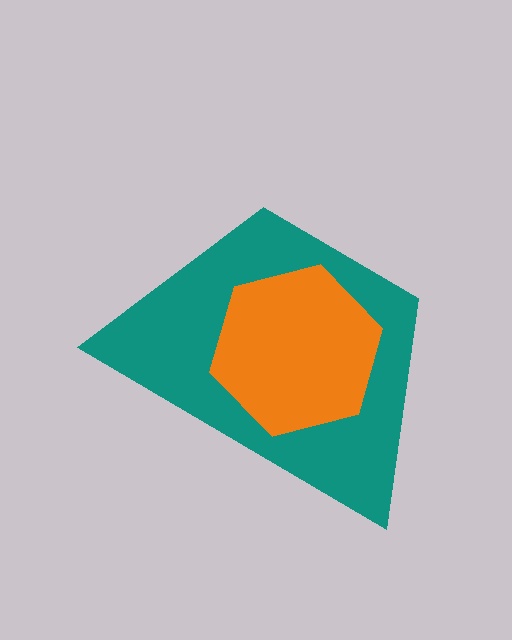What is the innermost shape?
The orange hexagon.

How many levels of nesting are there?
2.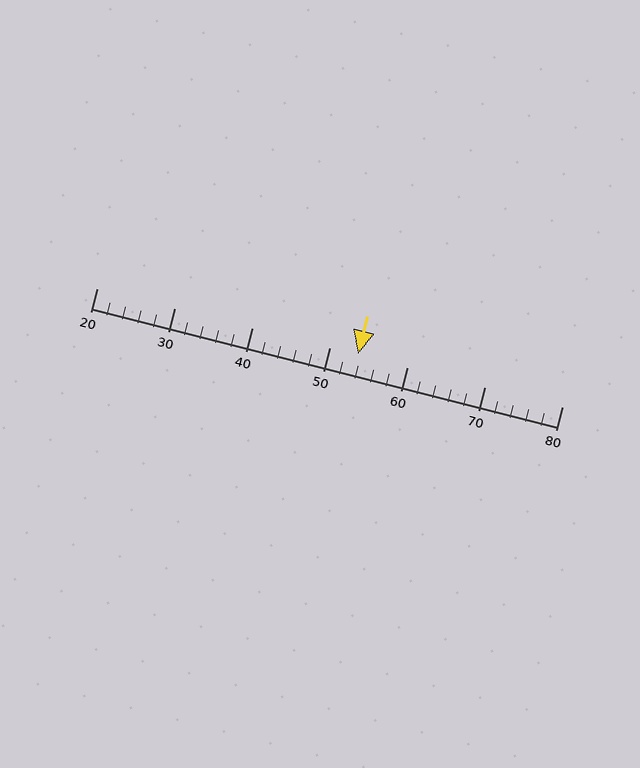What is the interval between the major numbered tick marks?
The major tick marks are spaced 10 units apart.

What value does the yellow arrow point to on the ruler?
The yellow arrow points to approximately 54.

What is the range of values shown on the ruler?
The ruler shows values from 20 to 80.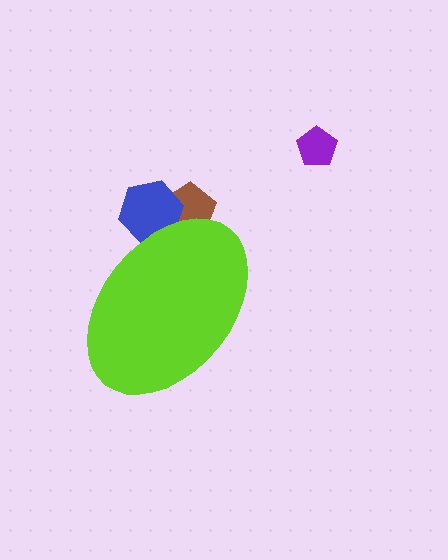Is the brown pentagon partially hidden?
Yes, the brown pentagon is partially hidden behind the lime ellipse.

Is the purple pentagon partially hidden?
No, the purple pentagon is fully visible.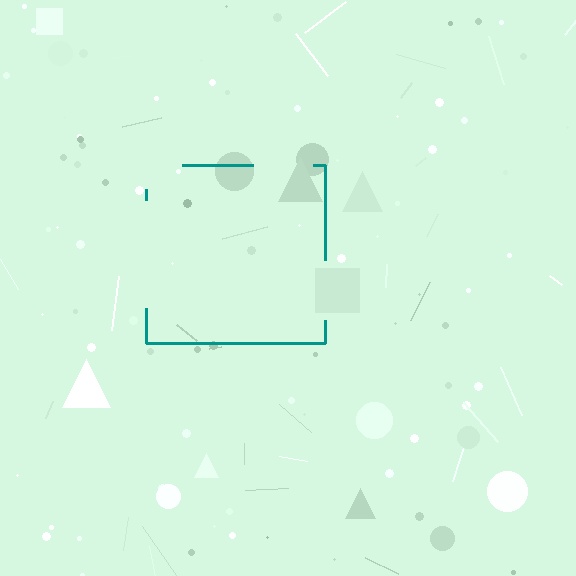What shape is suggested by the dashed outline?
The dashed outline suggests a square.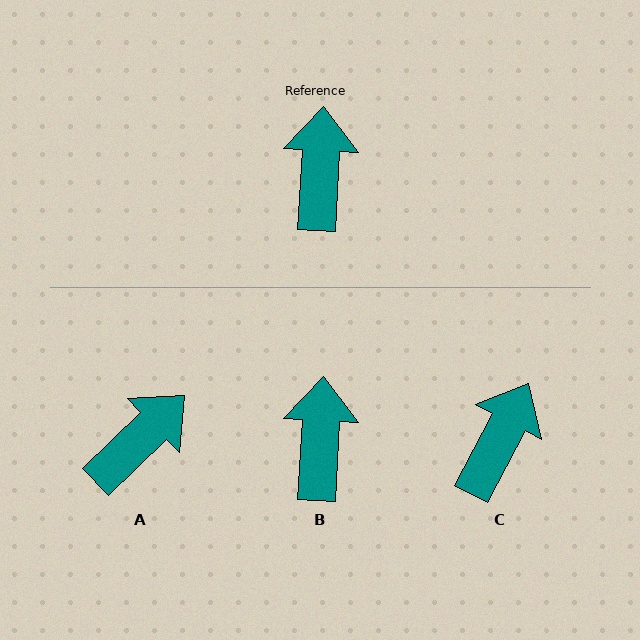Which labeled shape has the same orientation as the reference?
B.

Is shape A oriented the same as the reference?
No, it is off by about 43 degrees.